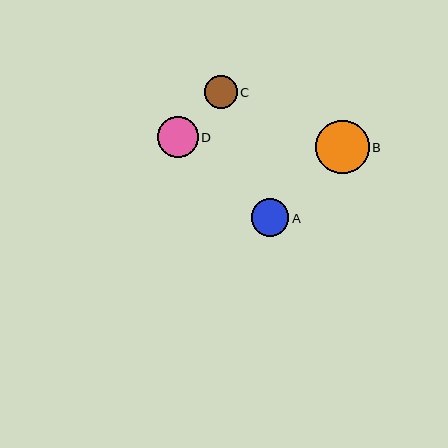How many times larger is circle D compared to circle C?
Circle D is approximately 1.3 times the size of circle C.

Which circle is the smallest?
Circle C is the smallest with a size of approximately 33 pixels.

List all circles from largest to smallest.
From largest to smallest: B, D, A, C.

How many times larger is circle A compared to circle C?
Circle A is approximately 1.2 times the size of circle C.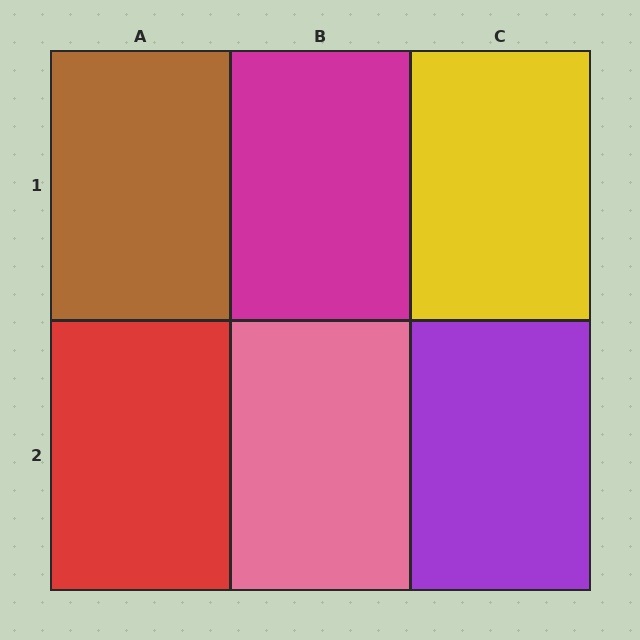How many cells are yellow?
1 cell is yellow.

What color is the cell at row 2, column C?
Purple.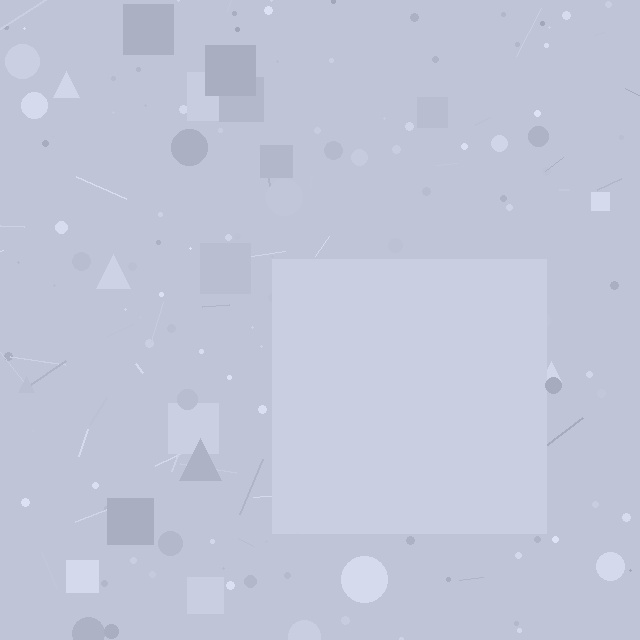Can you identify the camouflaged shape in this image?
The camouflaged shape is a square.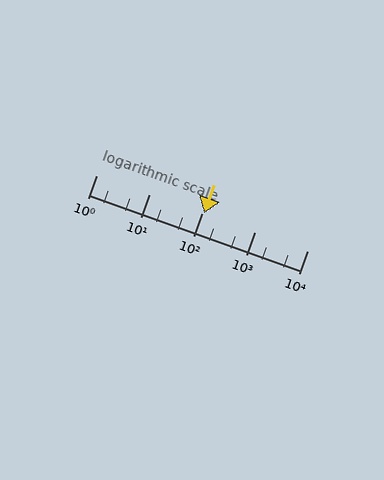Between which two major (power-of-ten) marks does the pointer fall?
The pointer is between 100 and 1000.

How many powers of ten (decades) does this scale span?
The scale spans 4 decades, from 1 to 10000.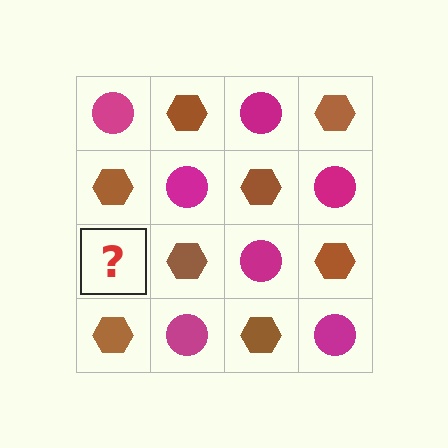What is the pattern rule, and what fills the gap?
The rule is that it alternates magenta circle and brown hexagon in a checkerboard pattern. The gap should be filled with a magenta circle.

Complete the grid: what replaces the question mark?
The question mark should be replaced with a magenta circle.